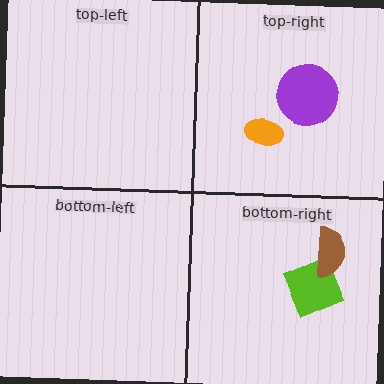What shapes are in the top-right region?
The purple circle, the orange ellipse.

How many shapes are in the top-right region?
2.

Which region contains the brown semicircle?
The bottom-right region.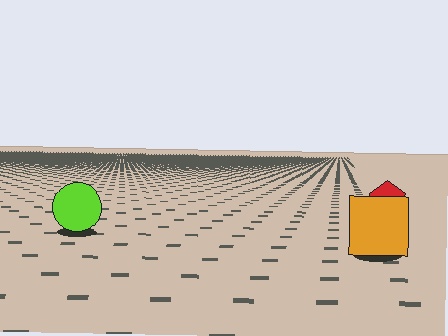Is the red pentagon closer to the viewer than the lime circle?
No. The lime circle is closer — you can tell from the texture gradient: the ground texture is coarser near it.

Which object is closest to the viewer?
The orange square is closest. The texture marks near it are larger and more spread out.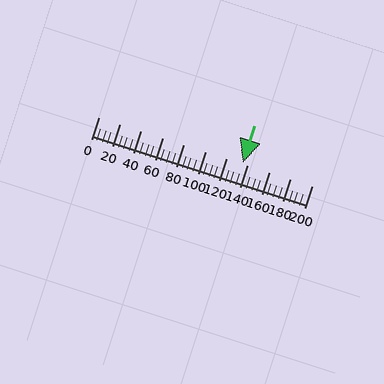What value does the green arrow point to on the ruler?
The green arrow points to approximately 135.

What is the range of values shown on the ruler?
The ruler shows values from 0 to 200.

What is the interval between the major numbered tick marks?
The major tick marks are spaced 20 units apart.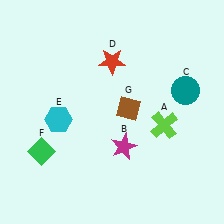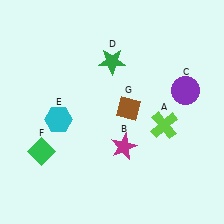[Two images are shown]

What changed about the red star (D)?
In Image 1, D is red. In Image 2, it changed to green.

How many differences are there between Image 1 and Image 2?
There are 2 differences between the two images.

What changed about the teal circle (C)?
In Image 1, C is teal. In Image 2, it changed to purple.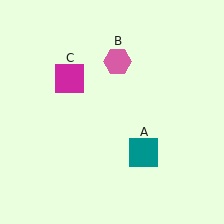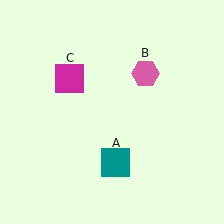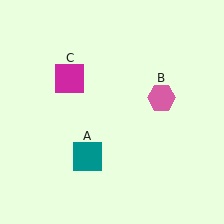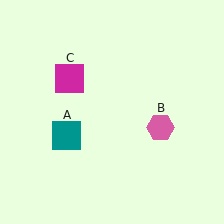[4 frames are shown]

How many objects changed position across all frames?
2 objects changed position: teal square (object A), pink hexagon (object B).